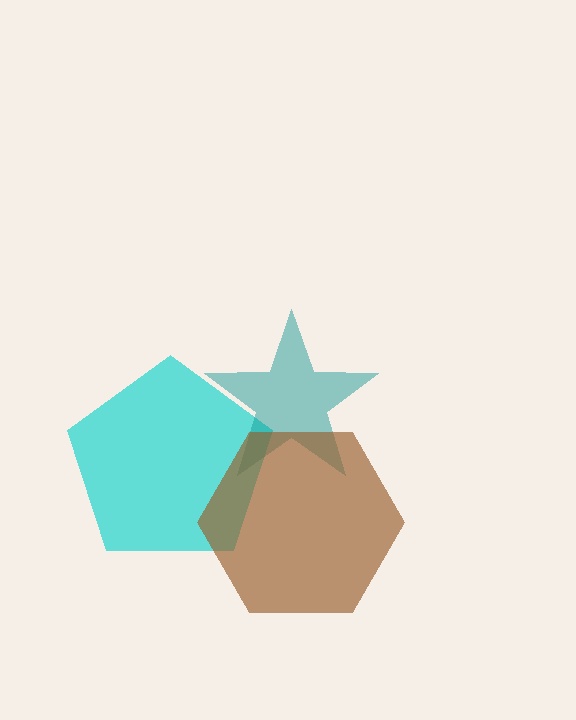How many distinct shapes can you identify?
There are 3 distinct shapes: a cyan pentagon, a teal star, a brown hexagon.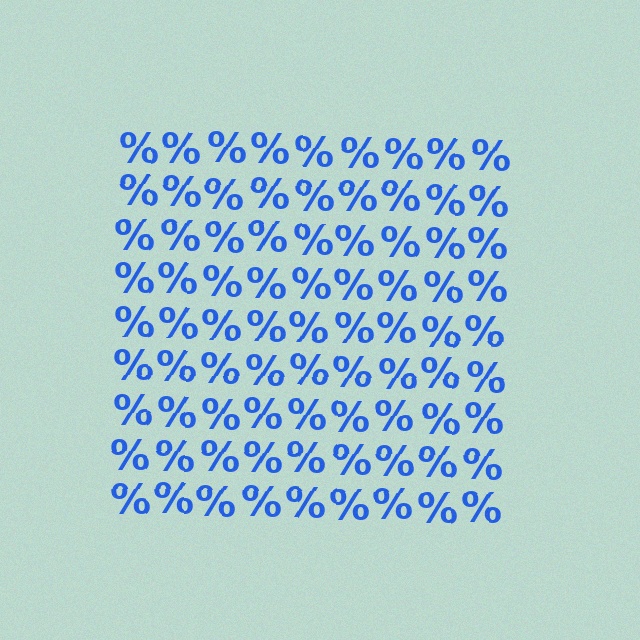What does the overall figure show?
The overall figure shows a square.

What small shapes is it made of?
It is made of small percent signs.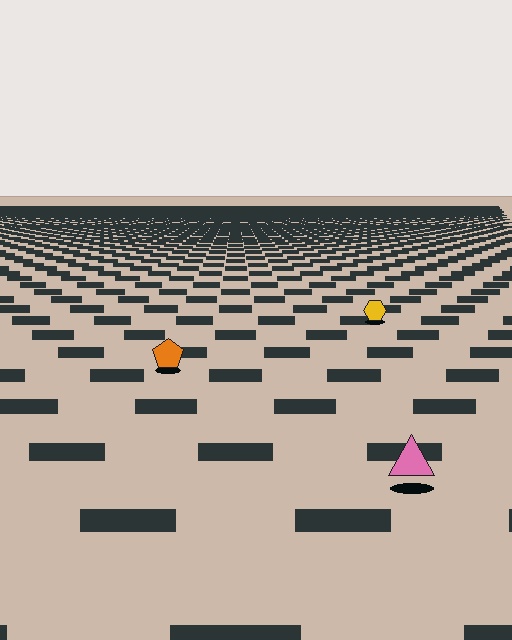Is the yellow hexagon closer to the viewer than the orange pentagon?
No. The orange pentagon is closer — you can tell from the texture gradient: the ground texture is coarser near it.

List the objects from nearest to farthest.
From nearest to farthest: the pink triangle, the orange pentagon, the yellow hexagon.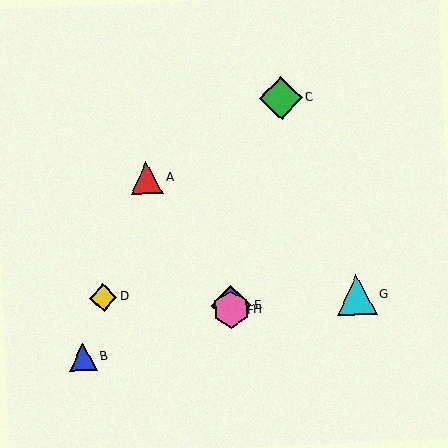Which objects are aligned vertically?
Objects E, F, H are aligned vertically.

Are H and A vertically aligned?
No, H is at x≈231 and A is at x≈147.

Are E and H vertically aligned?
Yes, both are at x≈231.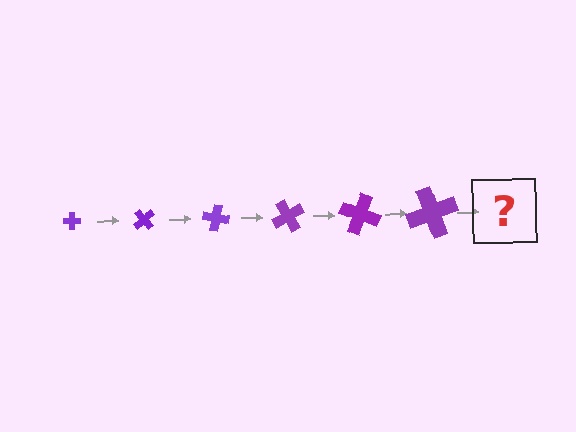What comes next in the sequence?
The next element should be a cross, larger than the previous one and rotated 300 degrees from the start.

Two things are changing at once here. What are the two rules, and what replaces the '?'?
The two rules are that the cross grows larger each step and it rotates 50 degrees each step. The '?' should be a cross, larger than the previous one and rotated 300 degrees from the start.